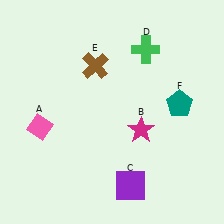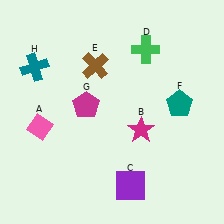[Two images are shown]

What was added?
A magenta pentagon (G), a teal cross (H) were added in Image 2.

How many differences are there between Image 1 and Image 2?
There are 2 differences between the two images.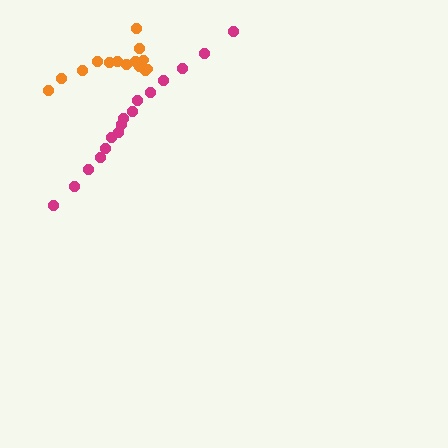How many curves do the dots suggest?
There are 2 distinct paths.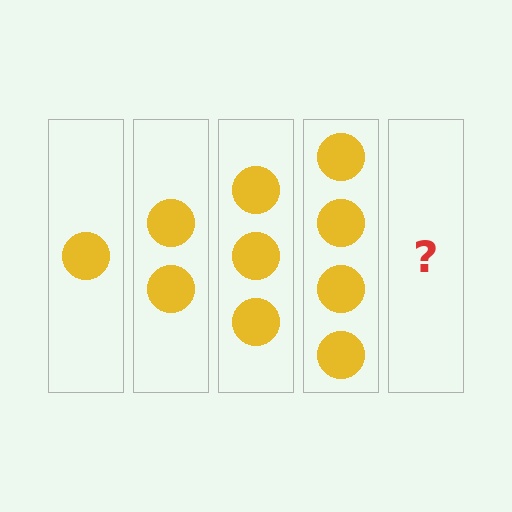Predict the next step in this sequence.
The next step is 5 circles.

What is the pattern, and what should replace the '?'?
The pattern is that each step adds one more circle. The '?' should be 5 circles.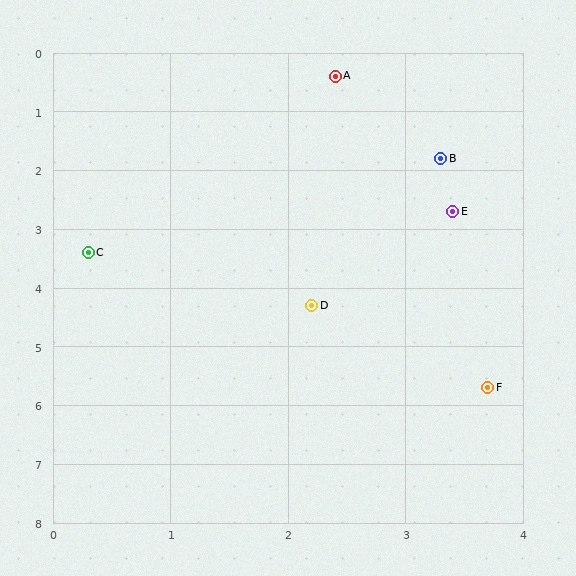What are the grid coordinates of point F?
Point F is at approximately (3.7, 5.7).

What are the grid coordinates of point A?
Point A is at approximately (2.4, 0.4).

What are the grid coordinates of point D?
Point D is at approximately (2.2, 4.3).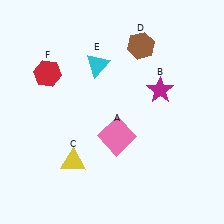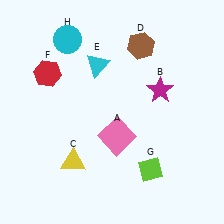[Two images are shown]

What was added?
A lime diamond (G), a cyan circle (H) were added in Image 2.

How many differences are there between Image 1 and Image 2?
There are 2 differences between the two images.